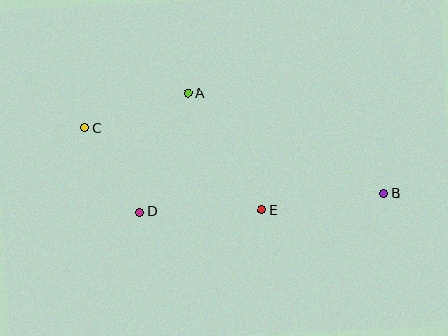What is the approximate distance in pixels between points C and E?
The distance between C and E is approximately 195 pixels.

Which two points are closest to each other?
Points C and D are closest to each other.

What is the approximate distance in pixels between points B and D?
The distance between B and D is approximately 245 pixels.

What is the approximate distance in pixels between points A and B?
The distance between A and B is approximately 220 pixels.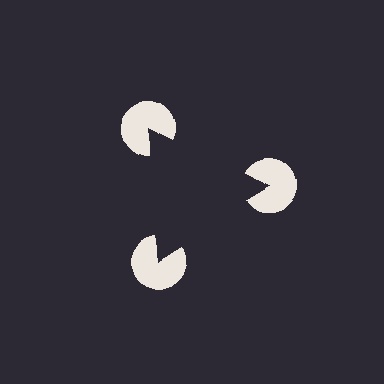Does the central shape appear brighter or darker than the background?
It typically appears slightly darker than the background, even though no actual brightness change is drawn.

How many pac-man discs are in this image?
There are 3 — one at each vertex of the illusory triangle.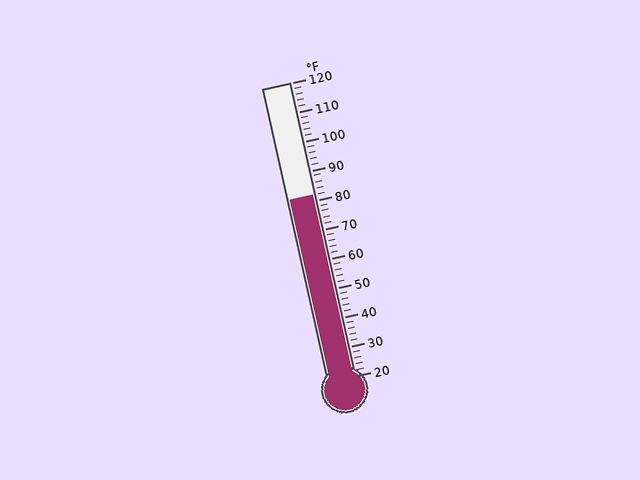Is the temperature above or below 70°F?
The temperature is above 70°F.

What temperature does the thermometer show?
The thermometer shows approximately 82°F.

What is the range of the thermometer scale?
The thermometer scale ranges from 20°F to 120°F.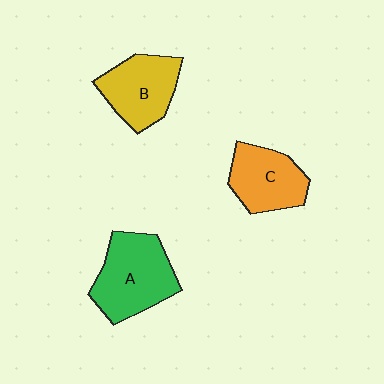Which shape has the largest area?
Shape A (green).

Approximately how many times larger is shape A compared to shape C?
Approximately 1.3 times.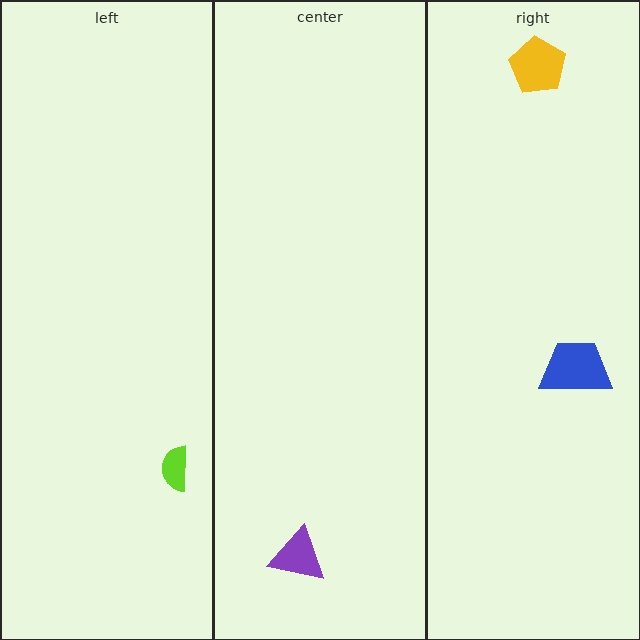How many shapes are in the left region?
1.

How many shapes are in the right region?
2.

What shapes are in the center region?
The purple triangle.